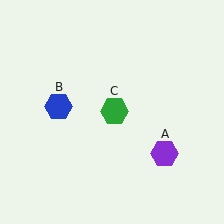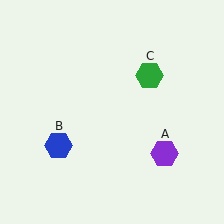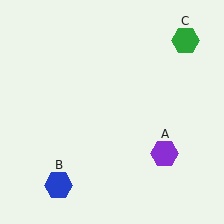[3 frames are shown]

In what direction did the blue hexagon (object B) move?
The blue hexagon (object B) moved down.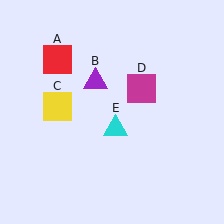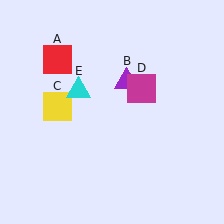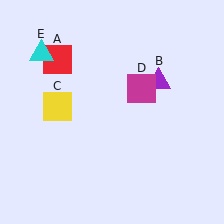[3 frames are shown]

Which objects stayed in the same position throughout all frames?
Red square (object A) and yellow square (object C) and magenta square (object D) remained stationary.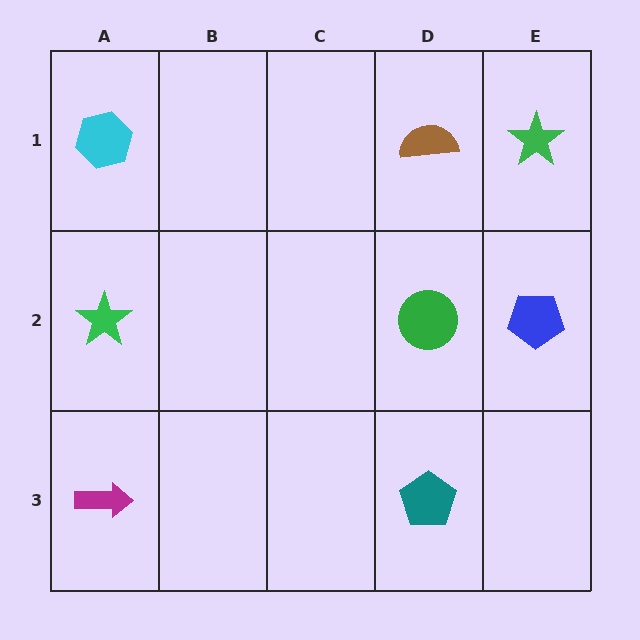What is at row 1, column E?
A green star.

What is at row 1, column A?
A cyan hexagon.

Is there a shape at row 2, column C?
No, that cell is empty.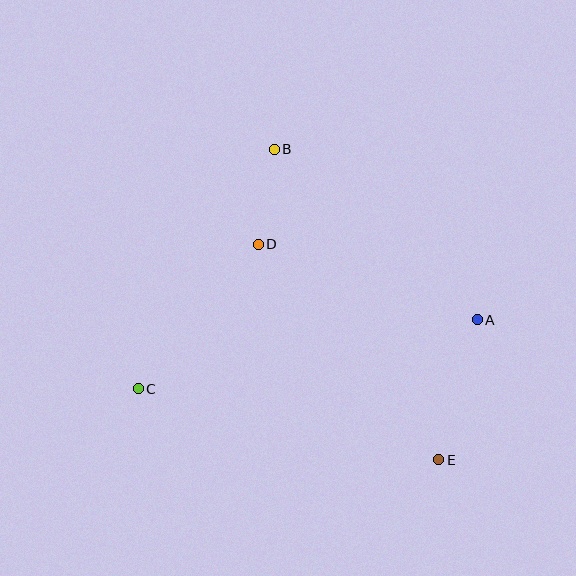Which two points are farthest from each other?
Points B and E are farthest from each other.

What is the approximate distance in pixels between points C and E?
The distance between C and E is approximately 309 pixels.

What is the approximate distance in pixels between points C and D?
The distance between C and D is approximately 187 pixels.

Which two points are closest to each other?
Points B and D are closest to each other.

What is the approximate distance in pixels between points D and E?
The distance between D and E is approximately 281 pixels.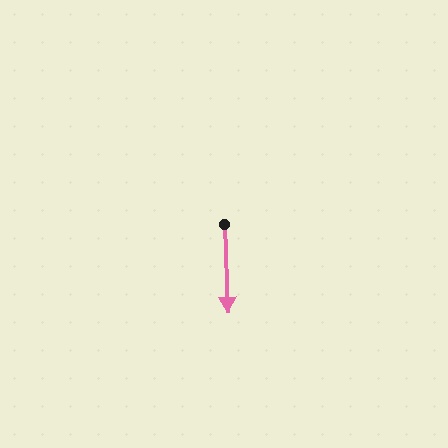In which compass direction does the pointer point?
South.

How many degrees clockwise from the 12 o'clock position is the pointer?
Approximately 177 degrees.